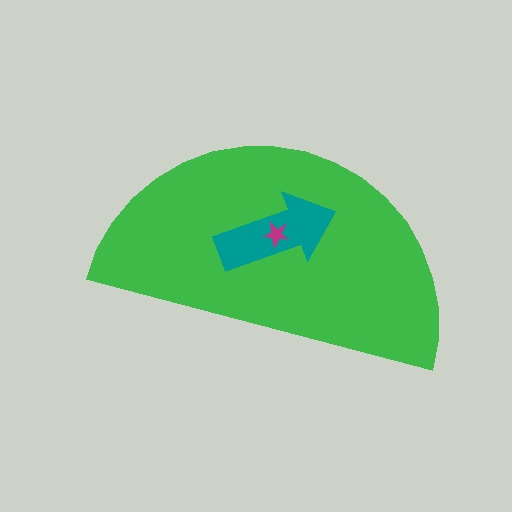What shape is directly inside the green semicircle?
The teal arrow.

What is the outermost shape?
The green semicircle.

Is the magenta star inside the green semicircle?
Yes.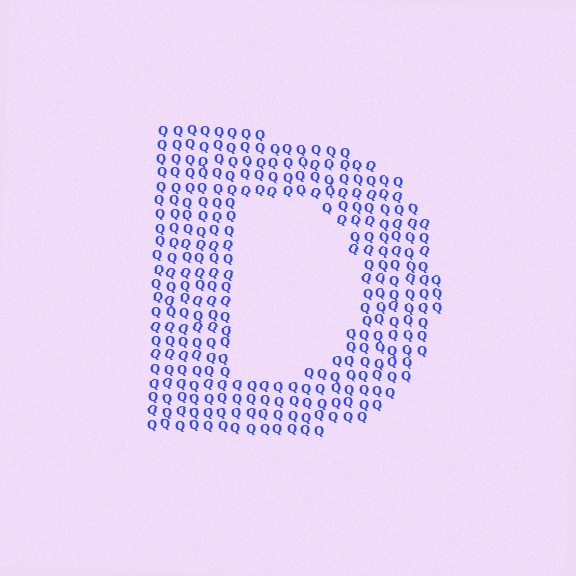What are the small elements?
The small elements are letter Q's.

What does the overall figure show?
The overall figure shows the letter D.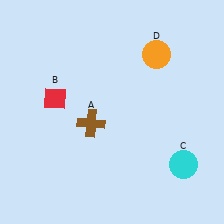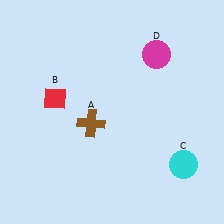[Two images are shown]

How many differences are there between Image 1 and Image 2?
There is 1 difference between the two images.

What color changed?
The circle (D) changed from orange in Image 1 to magenta in Image 2.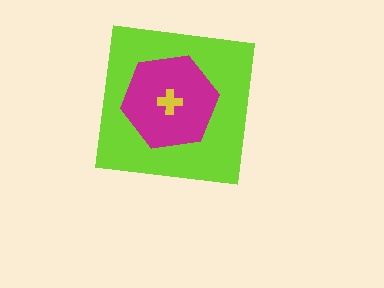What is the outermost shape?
The lime square.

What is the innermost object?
The yellow cross.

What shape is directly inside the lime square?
The magenta hexagon.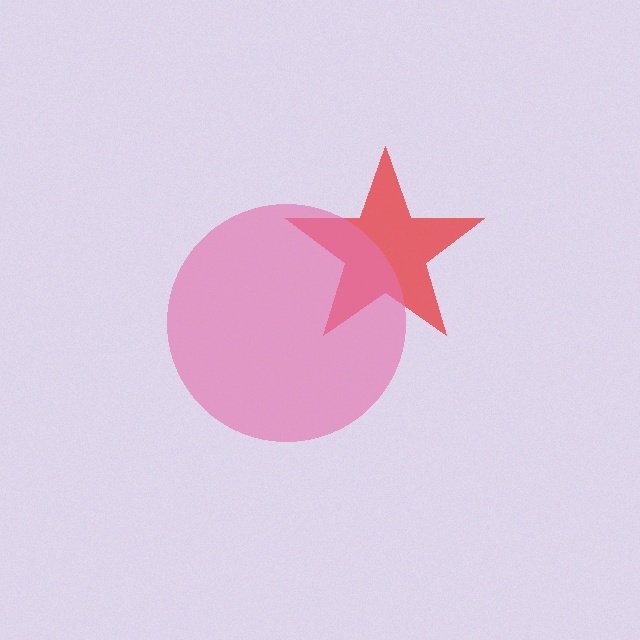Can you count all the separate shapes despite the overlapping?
Yes, there are 2 separate shapes.